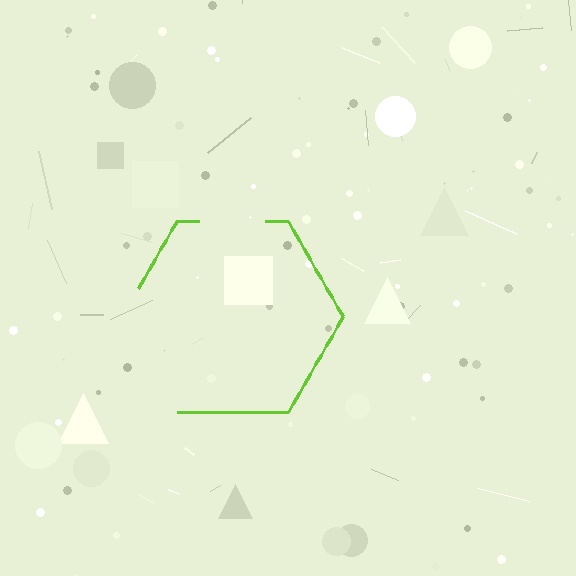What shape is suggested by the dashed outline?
The dashed outline suggests a hexagon.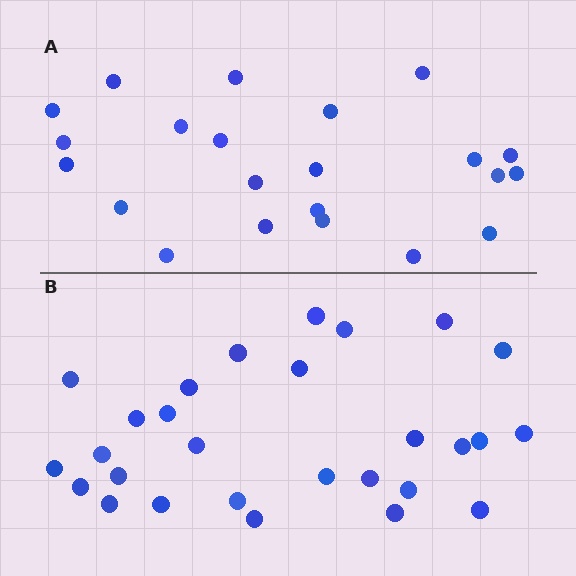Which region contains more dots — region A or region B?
Region B (the bottom region) has more dots.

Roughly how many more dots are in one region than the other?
Region B has about 6 more dots than region A.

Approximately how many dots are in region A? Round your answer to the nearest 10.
About 20 dots. (The exact count is 22, which rounds to 20.)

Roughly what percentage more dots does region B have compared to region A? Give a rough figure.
About 25% more.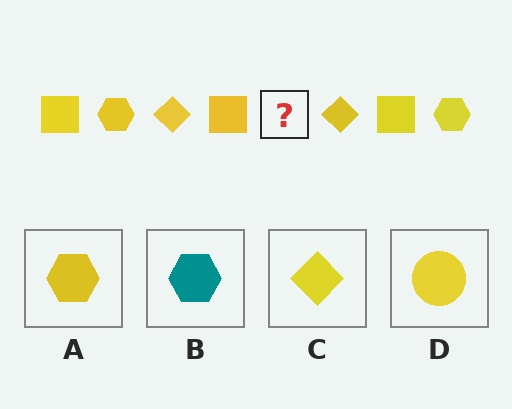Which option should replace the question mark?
Option A.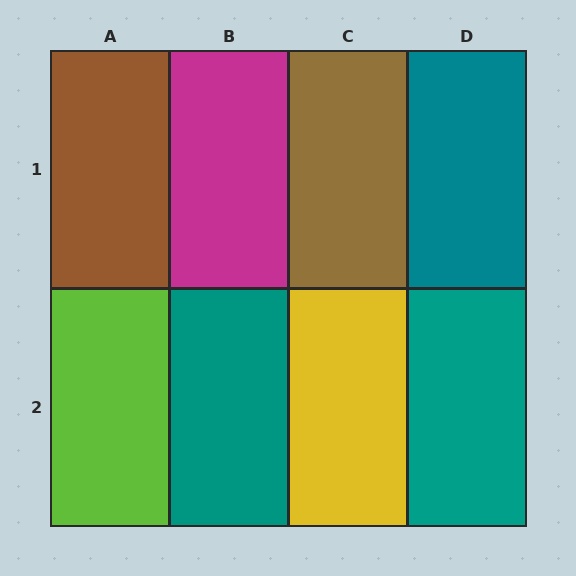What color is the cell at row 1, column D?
Teal.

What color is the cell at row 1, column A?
Brown.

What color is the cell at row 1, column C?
Brown.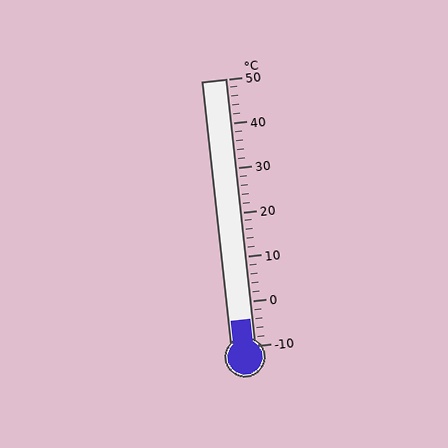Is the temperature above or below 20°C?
The temperature is below 20°C.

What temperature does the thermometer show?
The thermometer shows approximately -4°C.